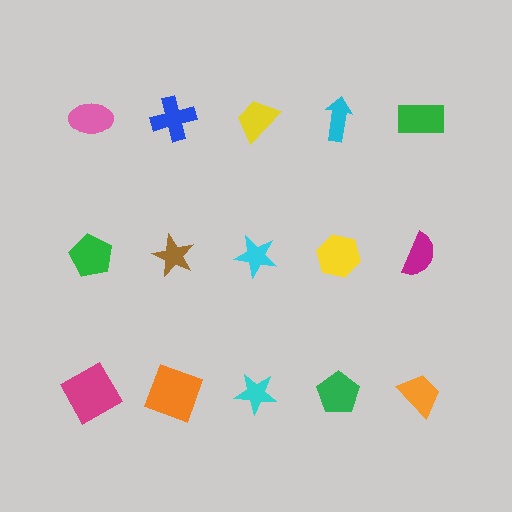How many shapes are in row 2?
5 shapes.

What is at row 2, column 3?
A cyan star.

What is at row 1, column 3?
A yellow trapezoid.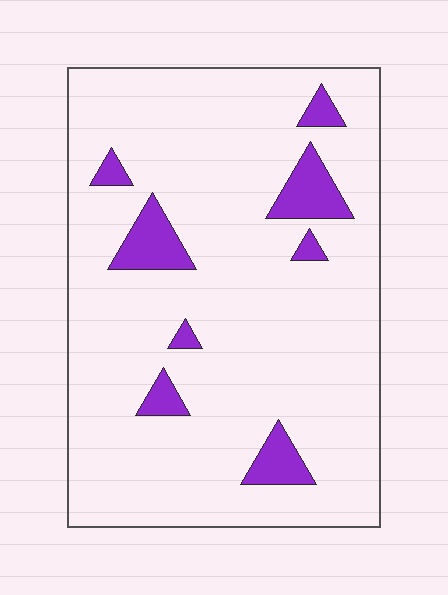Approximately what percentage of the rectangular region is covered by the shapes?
Approximately 10%.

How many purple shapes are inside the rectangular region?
8.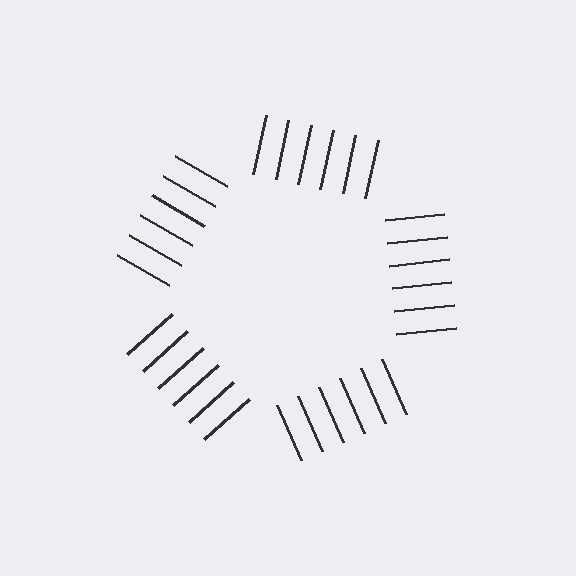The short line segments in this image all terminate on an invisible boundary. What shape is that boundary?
An illusory pentagon — the line segments terminate on its edges but no continuous stroke is drawn.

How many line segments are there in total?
30 — 6 along each of the 5 edges.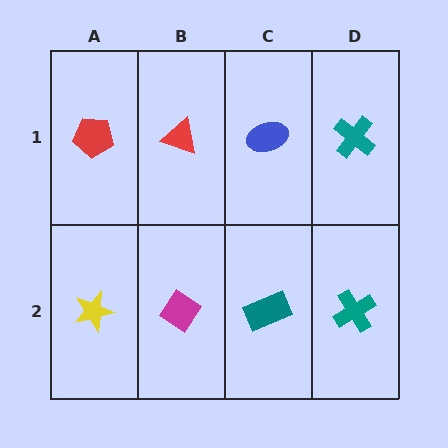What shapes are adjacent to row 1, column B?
A magenta diamond (row 2, column B), a red pentagon (row 1, column A), a blue ellipse (row 1, column C).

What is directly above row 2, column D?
A teal cross.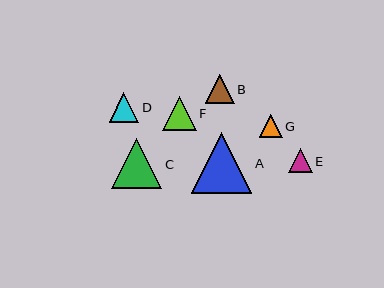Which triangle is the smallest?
Triangle G is the smallest with a size of approximately 23 pixels.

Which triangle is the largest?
Triangle A is the largest with a size of approximately 60 pixels.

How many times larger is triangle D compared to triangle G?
Triangle D is approximately 1.3 times the size of triangle G.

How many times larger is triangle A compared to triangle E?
Triangle A is approximately 2.6 times the size of triangle E.